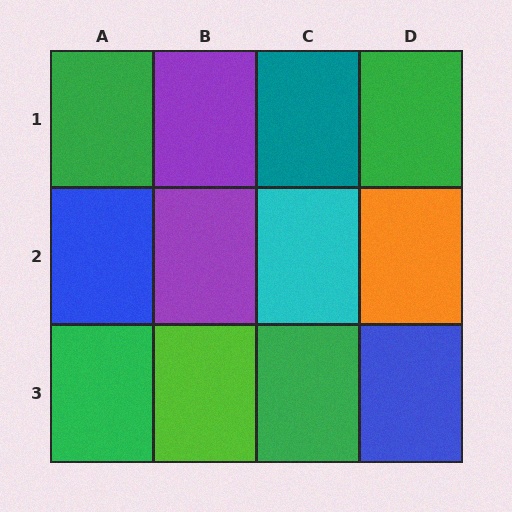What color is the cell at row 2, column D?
Orange.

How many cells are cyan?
1 cell is cyan.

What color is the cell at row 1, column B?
Purple.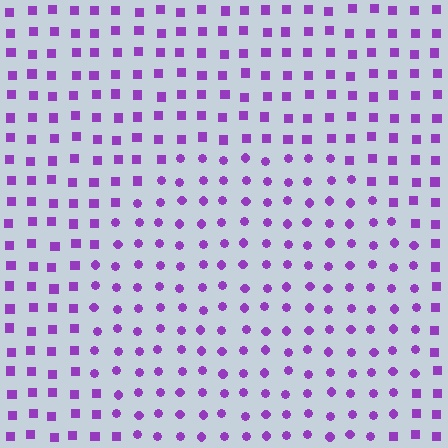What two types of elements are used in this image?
The image uses circles inside the circle region and squares outside it.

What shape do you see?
I see a circle.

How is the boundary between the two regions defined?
The boundary is defined by a change in element shape: circles inside vs. squares outside. All elements share the same color and spacing.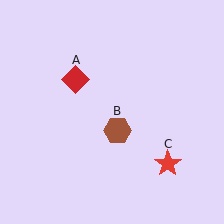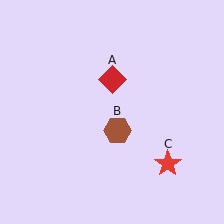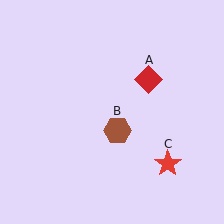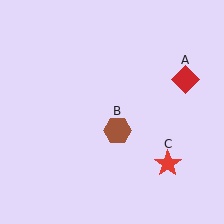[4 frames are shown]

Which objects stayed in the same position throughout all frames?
Brown hexagon (object B) and red star (object C) remained stationary.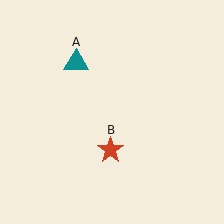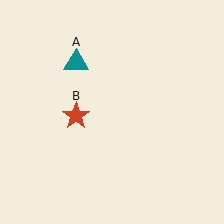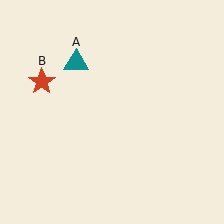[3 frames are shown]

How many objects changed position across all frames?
1 object changed position: red star (object B).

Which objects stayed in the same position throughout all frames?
Teal triangle (object A) remained stationary.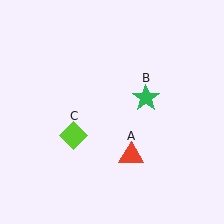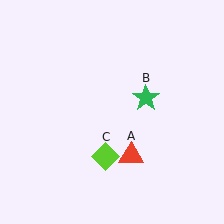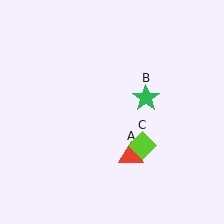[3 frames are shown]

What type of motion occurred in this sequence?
The lime diamond (object C) rotated counterclockwise around the center of the scene.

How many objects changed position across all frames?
1 object changed position: lime diamond (object C).